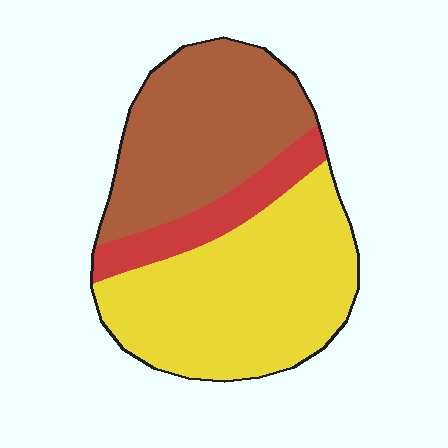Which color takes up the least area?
Red, at roughly 15%.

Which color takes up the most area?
Yellow, at roughly 50%.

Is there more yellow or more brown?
Yellow.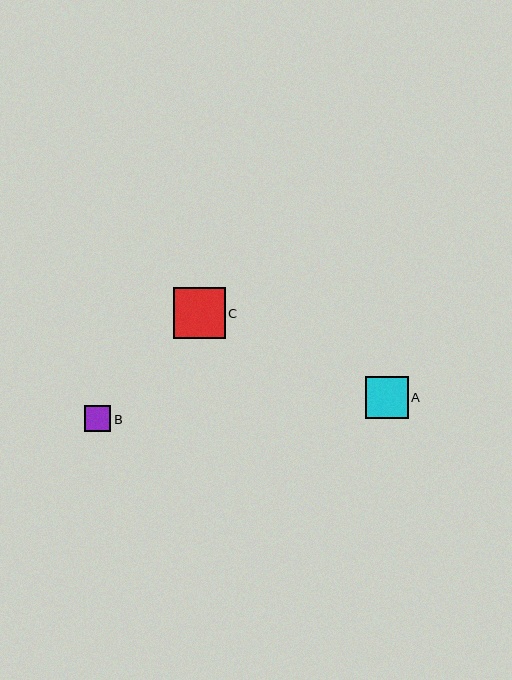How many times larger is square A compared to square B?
Square A is approximately 1.6 times the size of square B.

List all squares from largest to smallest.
From largest to smallest: C, A, B.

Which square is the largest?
Square C is the largest with a size of approximately 51 pixels.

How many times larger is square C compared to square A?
Square C is approximately 1.2 times the size of square A.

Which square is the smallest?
Square B is the smallest with a size of approximately 26 pixels.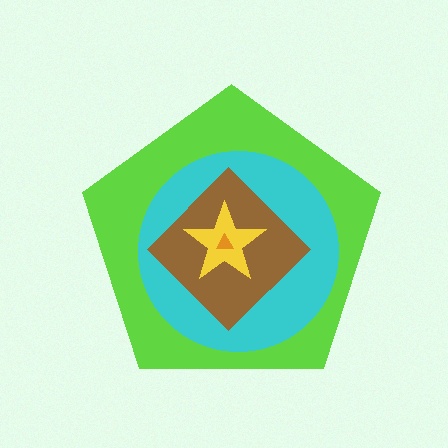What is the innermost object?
The orange triangle.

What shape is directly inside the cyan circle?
The brown diamond.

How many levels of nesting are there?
5.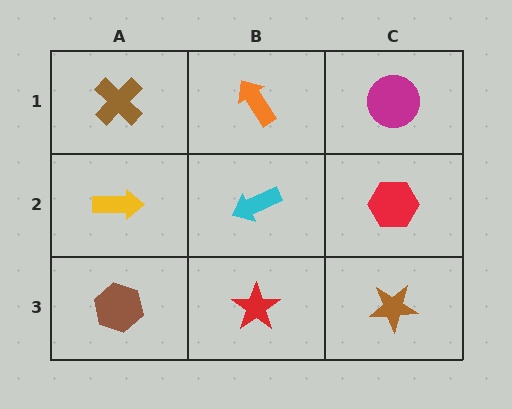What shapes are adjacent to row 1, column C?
A red hexagon (row 2, column C), an orange arrow (row 1, column B).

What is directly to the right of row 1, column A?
An orange arrow.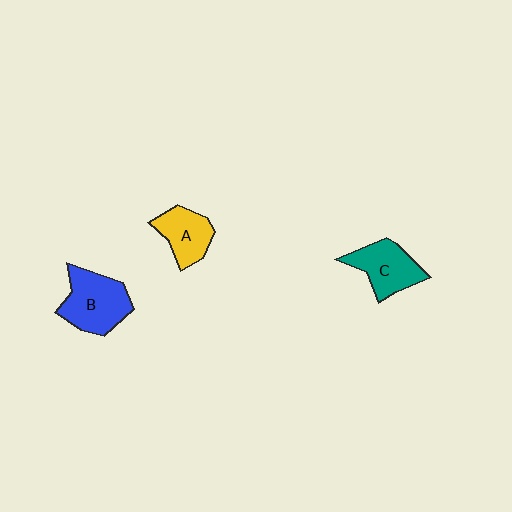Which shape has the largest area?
Shape B (blue).